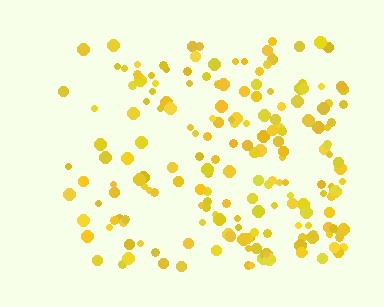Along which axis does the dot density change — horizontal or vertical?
Horizontal.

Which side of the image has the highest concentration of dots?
The right.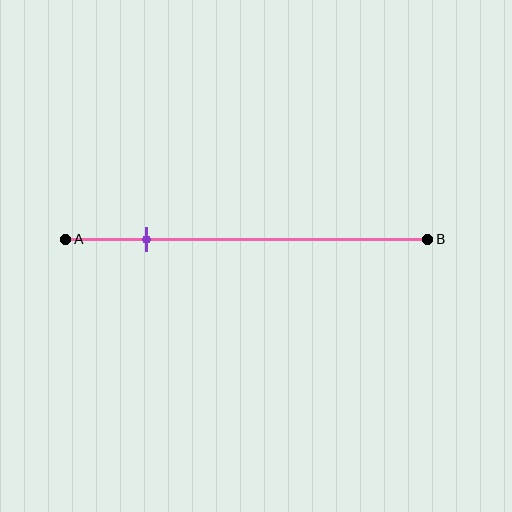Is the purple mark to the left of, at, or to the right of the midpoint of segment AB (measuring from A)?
The purple mark is to the left of the midpoint of segment AB.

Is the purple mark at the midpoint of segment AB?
No, the mark is at about 25% from A, not at the 50% midpoint.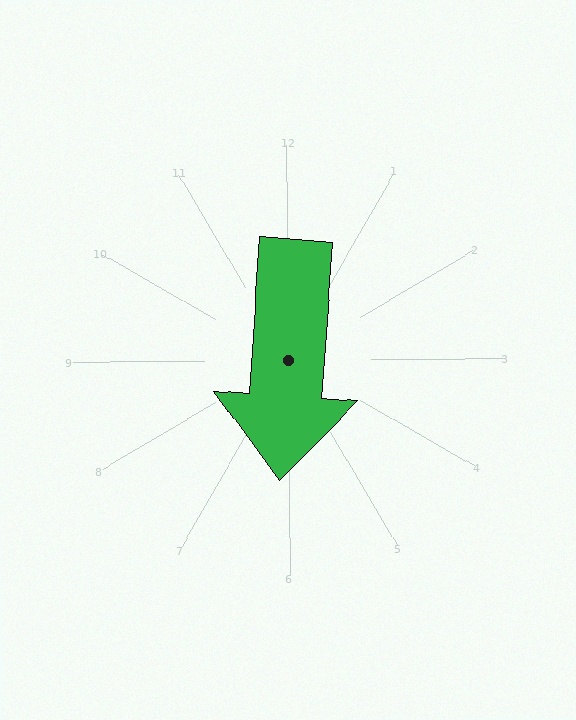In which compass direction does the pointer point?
South.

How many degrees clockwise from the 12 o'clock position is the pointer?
Approximately 184 degrees.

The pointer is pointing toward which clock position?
Roughly 6 o'clock.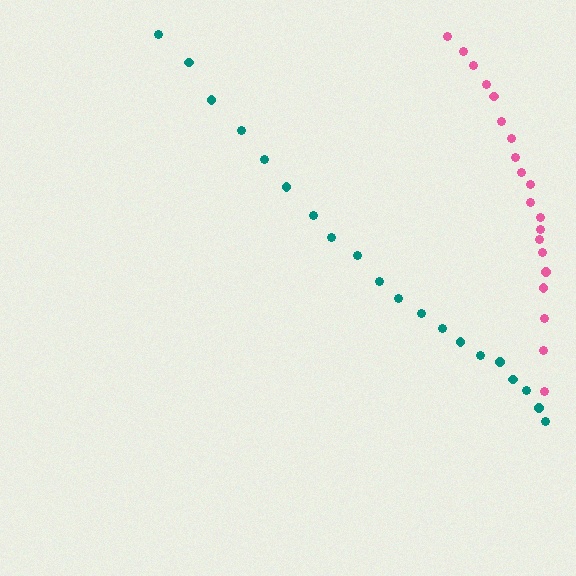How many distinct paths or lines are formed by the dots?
There are 2 distinct paths.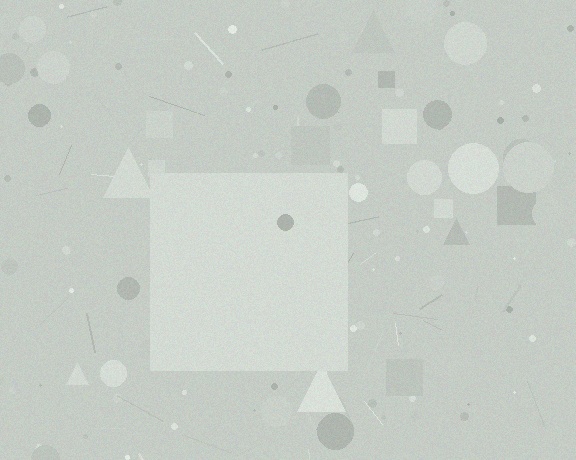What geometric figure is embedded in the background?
A square is embedded in the background.